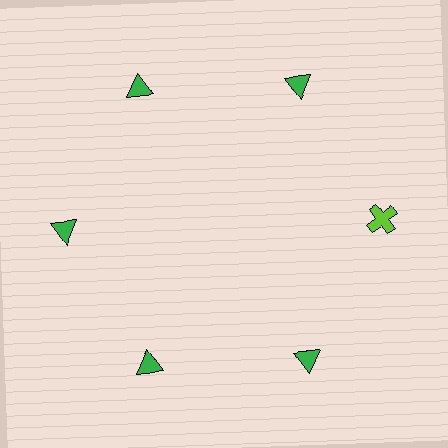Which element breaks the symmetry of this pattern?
The lime cross at roughly the 3 o'clock position breaks the symmetry. All other shapes are green triangles.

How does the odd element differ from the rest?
It differs in both color (lime instead of green) and shape (cross instead of triangle).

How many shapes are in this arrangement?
There are 6 shapes arranged in a ring pattern.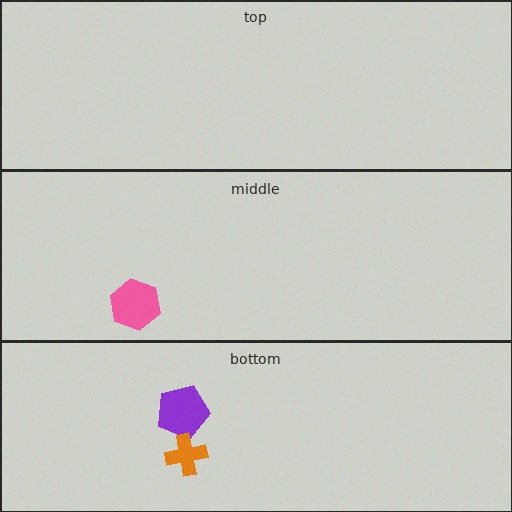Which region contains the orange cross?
The bottom region.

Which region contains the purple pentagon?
The bottom region.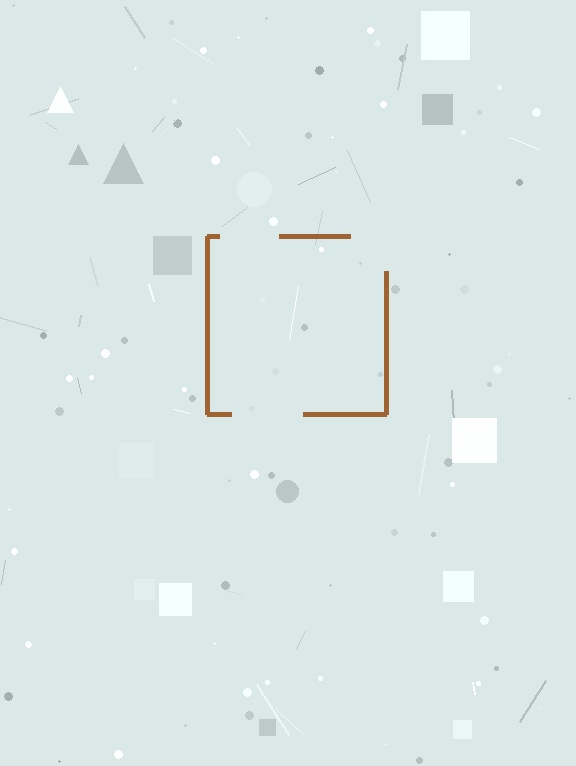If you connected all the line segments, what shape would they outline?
They would outline a square.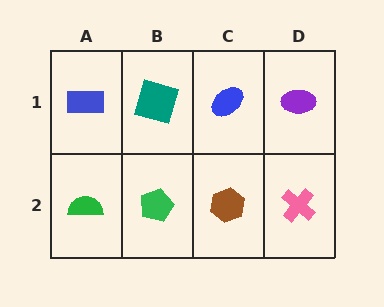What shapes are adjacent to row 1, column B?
A green pentagon (row 2, column B), a blue rectangle (row 1, column A), a blue ellipse (row 1, column C).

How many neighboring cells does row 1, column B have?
3.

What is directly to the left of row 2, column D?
A brown hexagon.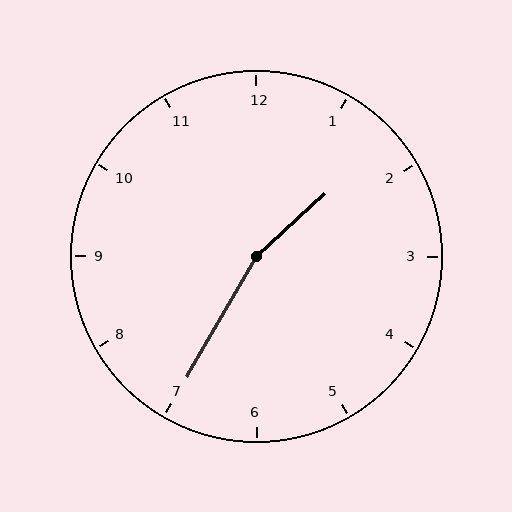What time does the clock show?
1:35.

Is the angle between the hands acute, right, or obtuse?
It is obtuse.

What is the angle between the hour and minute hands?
Approximately 162 degrees.